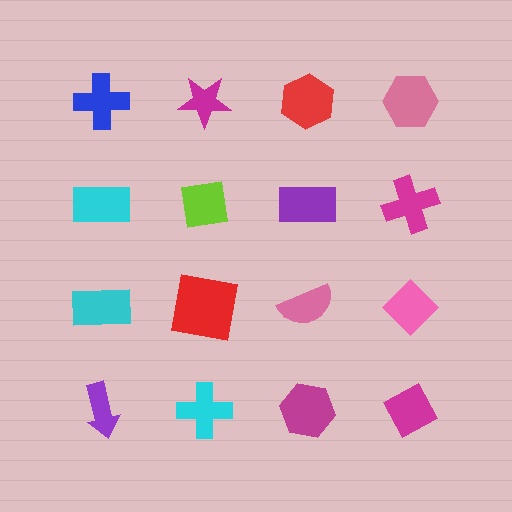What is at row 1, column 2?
A magenta star.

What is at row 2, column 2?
A lime square.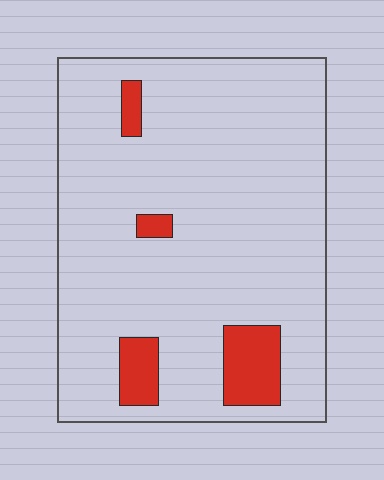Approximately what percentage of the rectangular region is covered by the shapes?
Approximately 10%.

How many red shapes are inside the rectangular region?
4.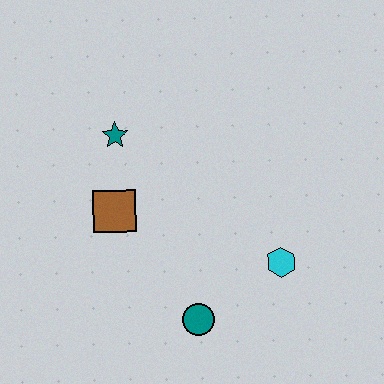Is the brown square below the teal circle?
No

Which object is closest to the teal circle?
The cyan hexagon is closest to the teal circle.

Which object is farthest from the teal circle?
The teal star is farthest from the teal circle.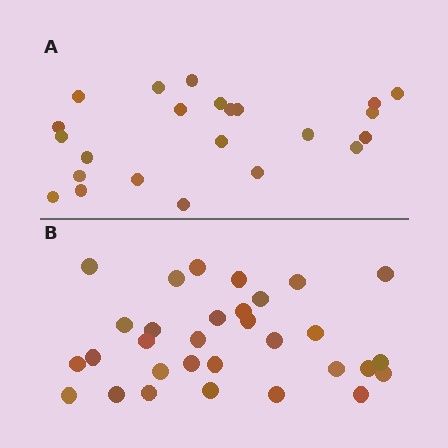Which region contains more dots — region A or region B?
Region B (the bottom region) has more dots.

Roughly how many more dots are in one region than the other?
Region B has roughly 8 or so more dots than region A.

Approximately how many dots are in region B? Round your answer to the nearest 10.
About 30 dots. (The exact count is 31, which rounds to 30.)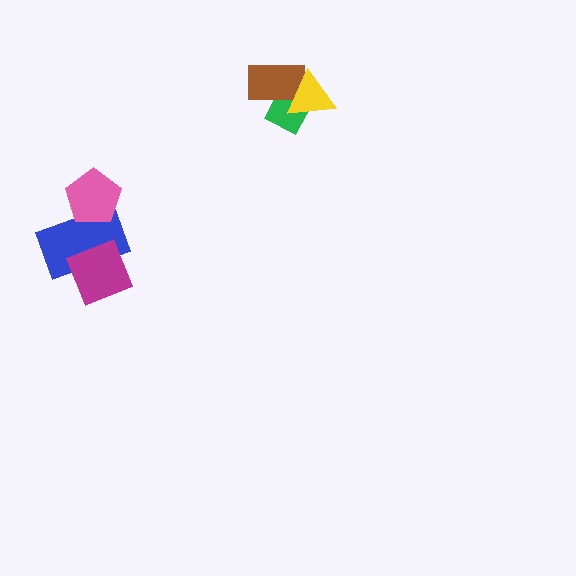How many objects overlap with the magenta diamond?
1 object overlaps with the magenta diamond.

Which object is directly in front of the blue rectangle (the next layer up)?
The pink pentagon is directly in front of the blue rectangle.